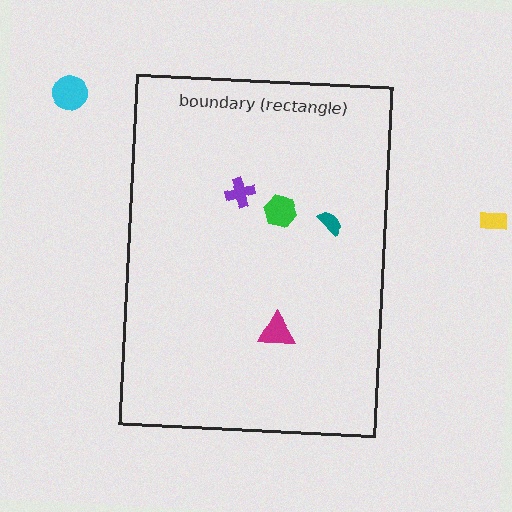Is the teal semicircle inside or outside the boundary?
Inside.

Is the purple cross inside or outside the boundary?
Inside.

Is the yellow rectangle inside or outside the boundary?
Outside.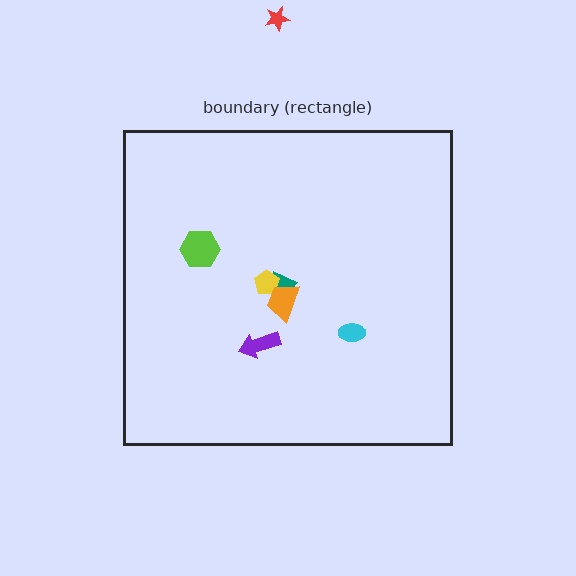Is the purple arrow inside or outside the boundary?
Inside.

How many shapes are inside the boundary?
6 inside, 1 outside.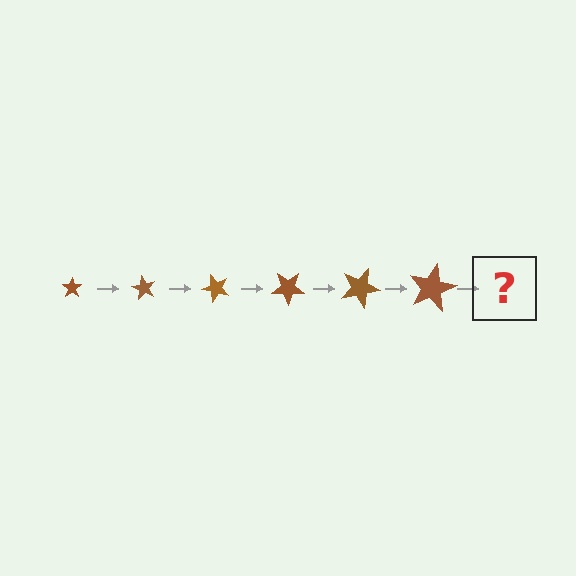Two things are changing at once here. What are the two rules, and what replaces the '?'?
The two rules are that the star grows larger each step and it rotates 60 degrees each step. The '?' should be a star, larger than the previous one and rotated 360 degrees from the start.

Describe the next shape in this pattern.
It should be a star, larger than the previous one and rotated 360 degrees from the start.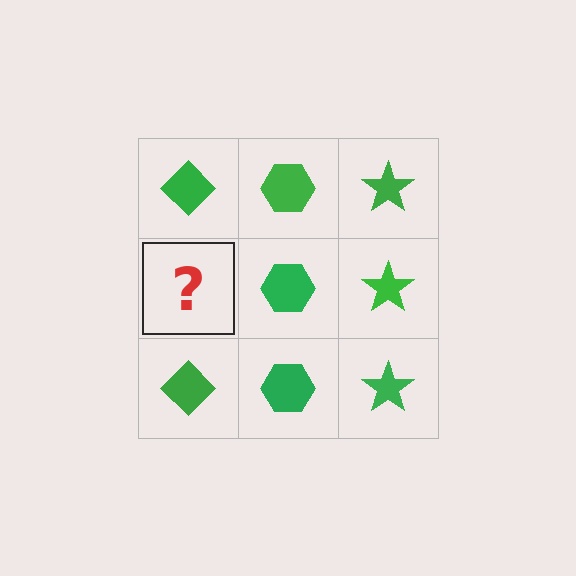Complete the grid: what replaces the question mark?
The question mark should be replaced with a green diamond.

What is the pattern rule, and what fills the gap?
The rule is that each column has a consistent shape. The gap should be filled with a green diamond.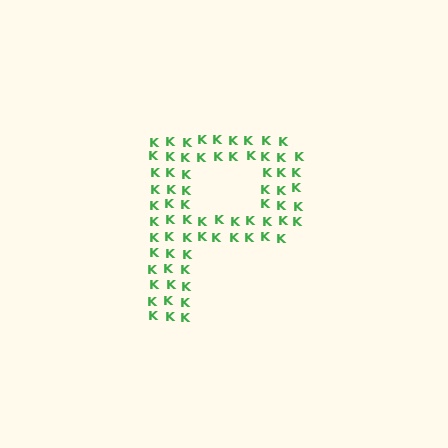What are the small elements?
The small elements are letter K's.